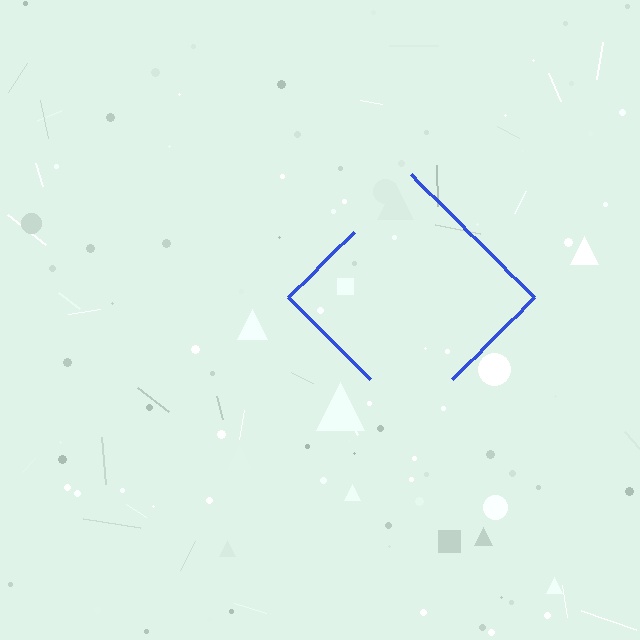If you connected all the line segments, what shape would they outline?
They would outline a diamond.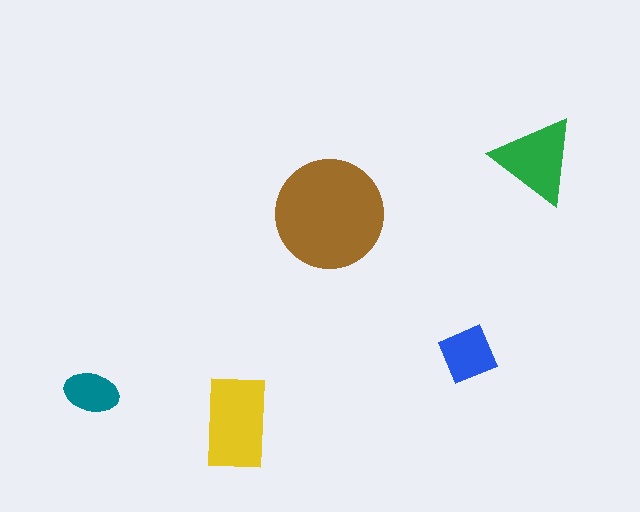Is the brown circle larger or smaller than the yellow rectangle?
Larger.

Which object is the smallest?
The teal ellipse.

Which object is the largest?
The brown circle.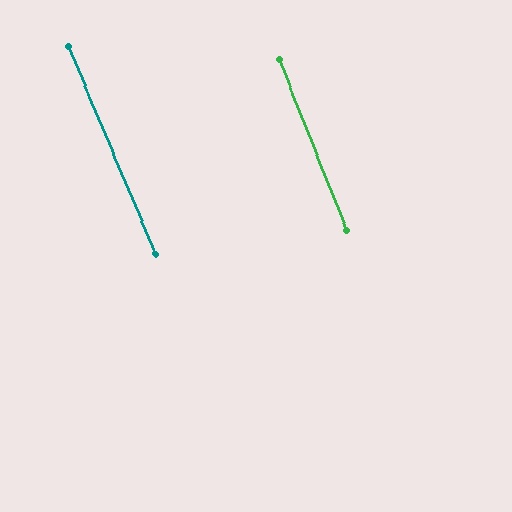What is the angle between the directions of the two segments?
Approximately 1 degree.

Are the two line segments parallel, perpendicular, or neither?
Parallel — their directions differ by only 1.0°.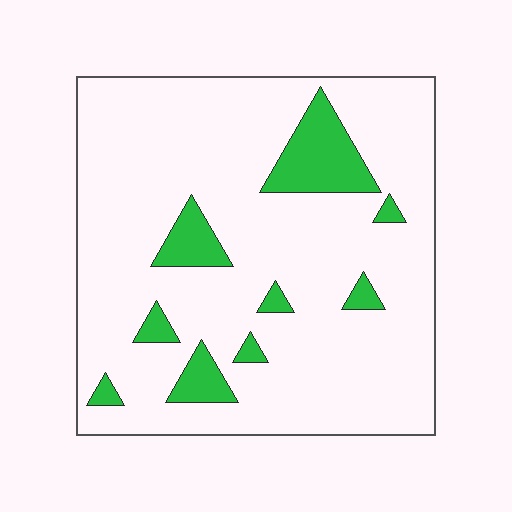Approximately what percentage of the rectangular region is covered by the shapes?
Approximately 15%.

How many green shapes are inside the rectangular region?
9.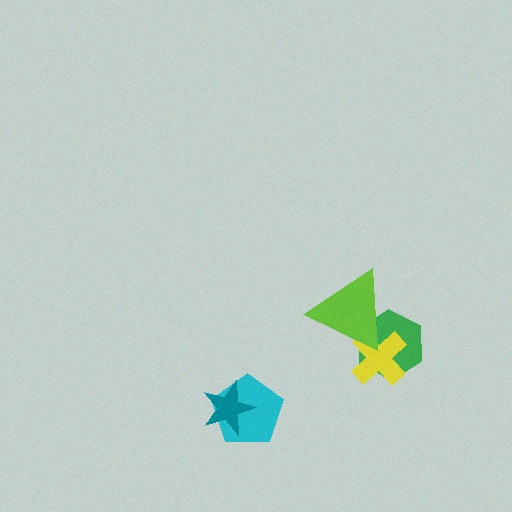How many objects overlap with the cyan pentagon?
1 object overlaps with the cyan pentagon.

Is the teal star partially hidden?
No, no other shape covers it.